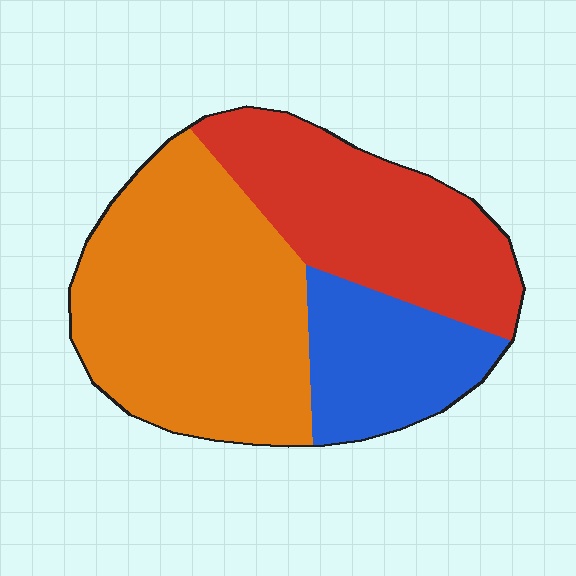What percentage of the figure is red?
Red takes up about one third (1/3) of the figure.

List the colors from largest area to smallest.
From largest to smallest: orange, red, blue.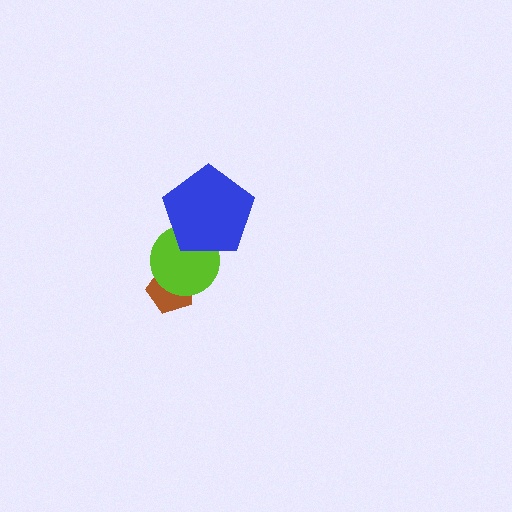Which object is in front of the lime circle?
The blue pentagon is in front of the lime circle.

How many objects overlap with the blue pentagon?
1 object overlaps with the blue pentagon.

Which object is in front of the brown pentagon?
The lime circle is in front of the brown pentagon.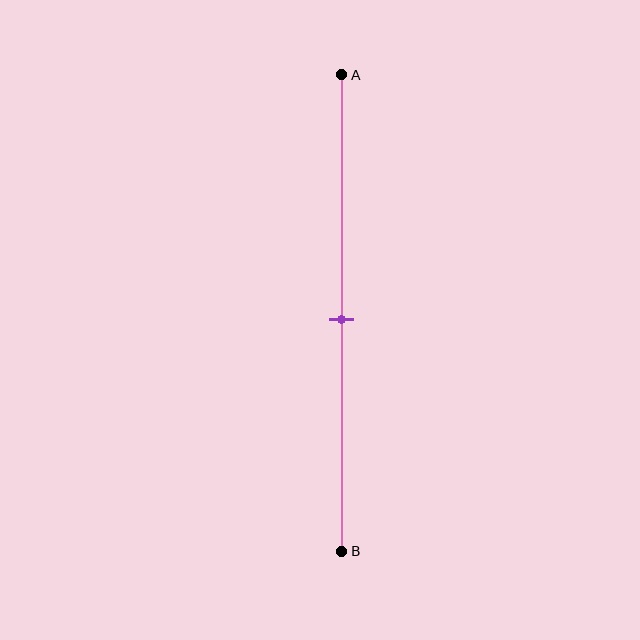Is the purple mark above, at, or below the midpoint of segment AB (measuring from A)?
The purple mark is approximately at the midpoint of segment AB.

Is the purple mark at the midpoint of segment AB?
Yes, the mark is approximately at the midpoint.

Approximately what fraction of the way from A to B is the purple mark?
The purple mark is approximately 50% of the way from A to B.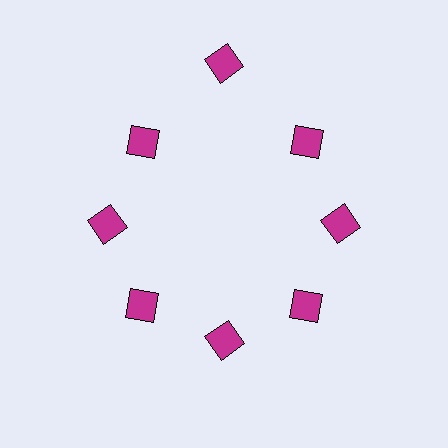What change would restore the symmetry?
The symmetry would be restored by moving it inward, back onto the ring so that all 8 diamonds sit at equal angles and equal distance from the center.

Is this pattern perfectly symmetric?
No. The 8 magenta diamonds are arranged in a ring, but one element near the 12 o'clock position is pushed outward from the center, breaking the 8-fold rotational symmetry.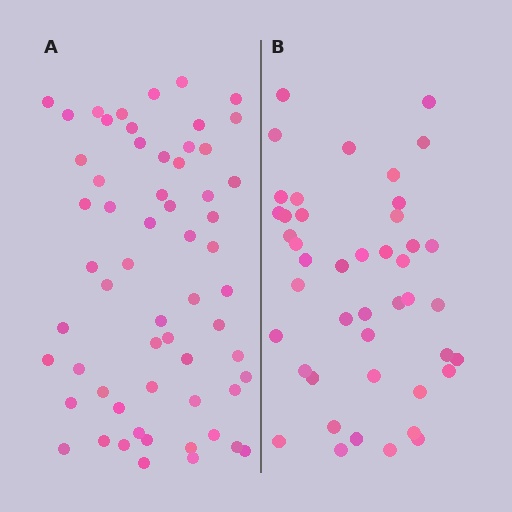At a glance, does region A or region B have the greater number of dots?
Region A (the left region) has more dots.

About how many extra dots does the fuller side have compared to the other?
Region A has approximately 15 more dots than region B.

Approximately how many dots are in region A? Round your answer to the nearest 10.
About 60 dots.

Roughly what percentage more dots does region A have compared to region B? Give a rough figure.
About 35% more.